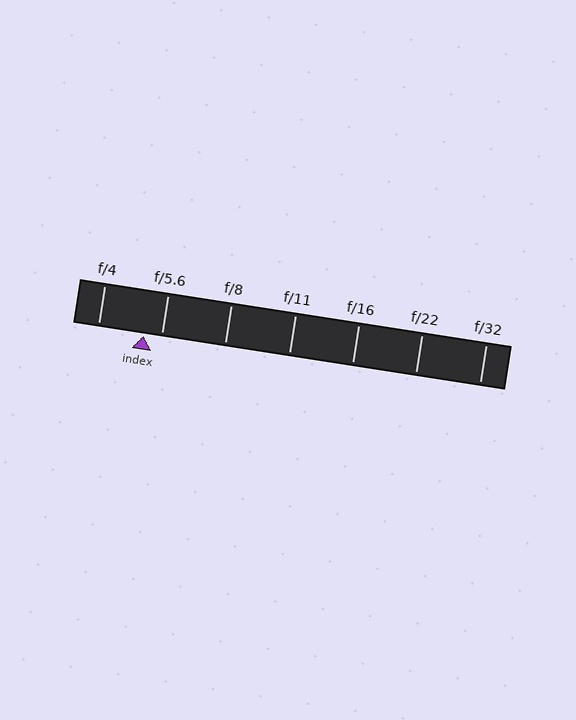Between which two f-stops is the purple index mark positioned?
The index mark is between f/4 and f/5.6.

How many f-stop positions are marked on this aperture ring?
There are 7 f-stop positions marked.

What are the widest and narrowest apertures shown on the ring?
The widest aperture shown is f/4 and the narrowest is f/32.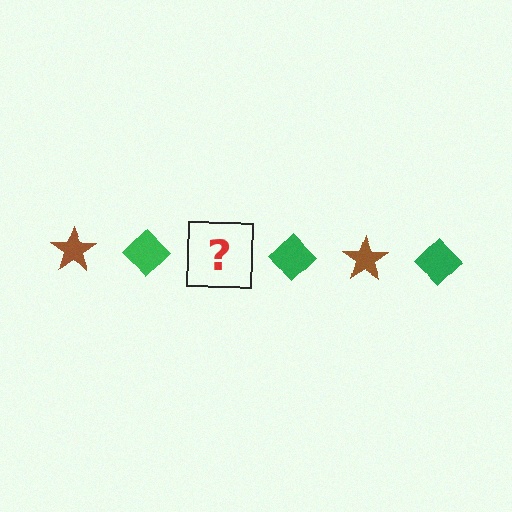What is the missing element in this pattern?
The missing element is a brown star.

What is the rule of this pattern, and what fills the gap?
The rule is that the pattern alternates between brown star and green diamond. The gap should be filled with a brown star.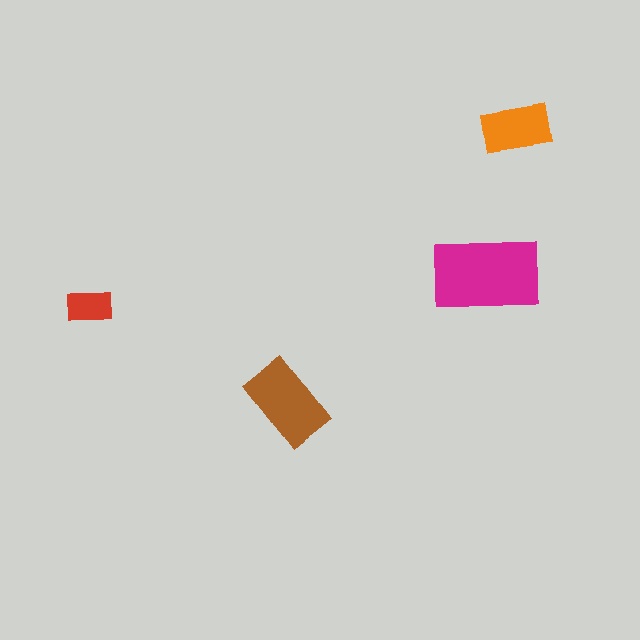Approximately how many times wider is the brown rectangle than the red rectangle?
About 2 times wider.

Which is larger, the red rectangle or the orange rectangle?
The orange one.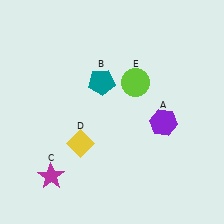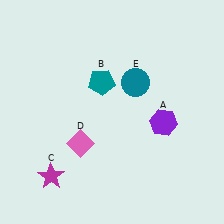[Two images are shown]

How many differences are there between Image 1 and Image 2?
There are 2 differences between the two images.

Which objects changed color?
D changed from yellow to pink. E changed from lime to teal.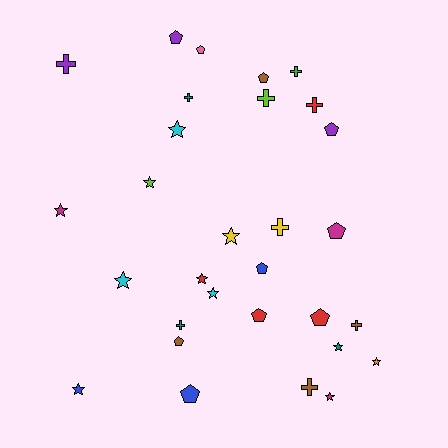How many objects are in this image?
There are 30 objects.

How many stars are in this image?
There are 11 stars.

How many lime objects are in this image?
There are 2 lime objects.